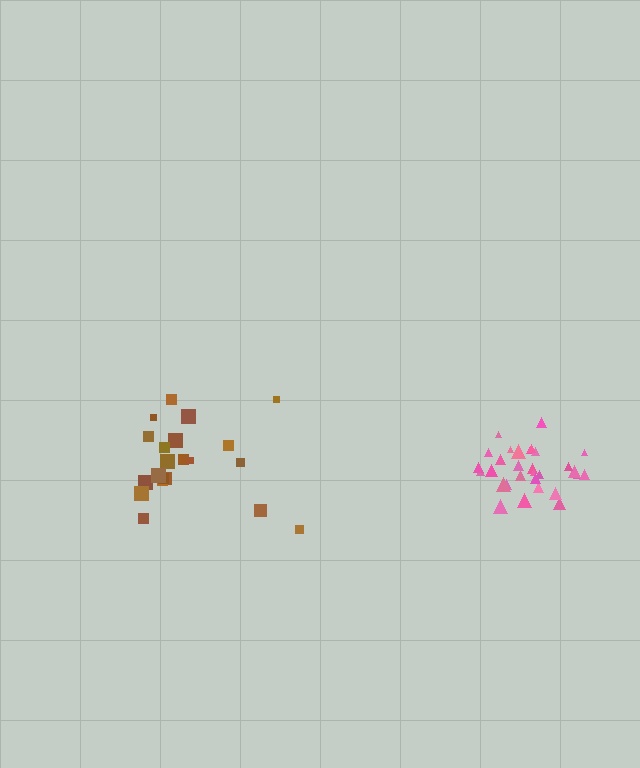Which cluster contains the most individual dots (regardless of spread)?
Pink (30).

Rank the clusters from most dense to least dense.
pink, brown.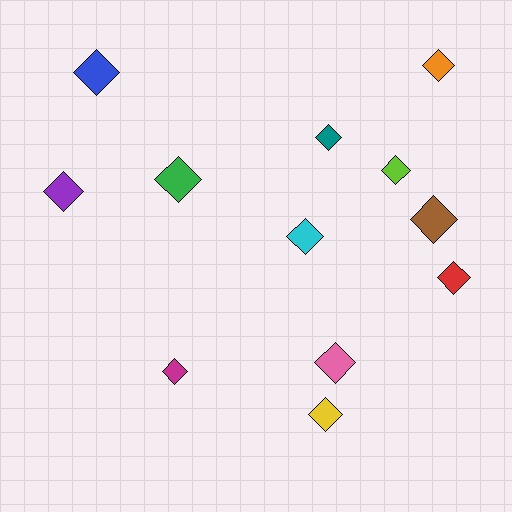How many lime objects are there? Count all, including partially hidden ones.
There is 1 lime object.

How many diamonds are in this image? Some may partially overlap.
There are 12 diamonds.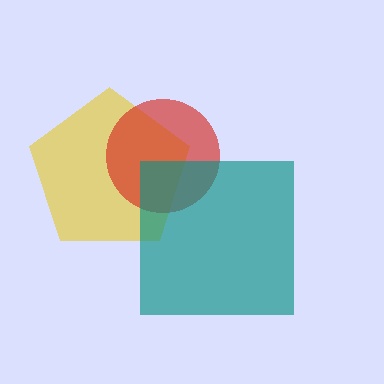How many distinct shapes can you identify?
There are 3 distinct shapes: a yellow pentagon, a red circle, a teal square.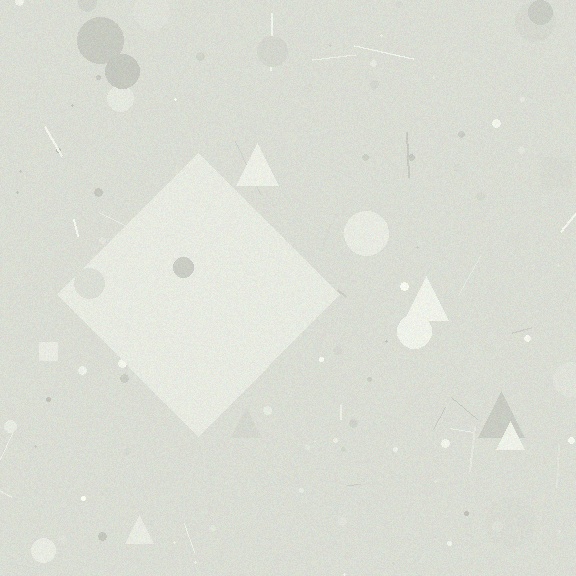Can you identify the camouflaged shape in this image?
The camouflaged shape is a diamond.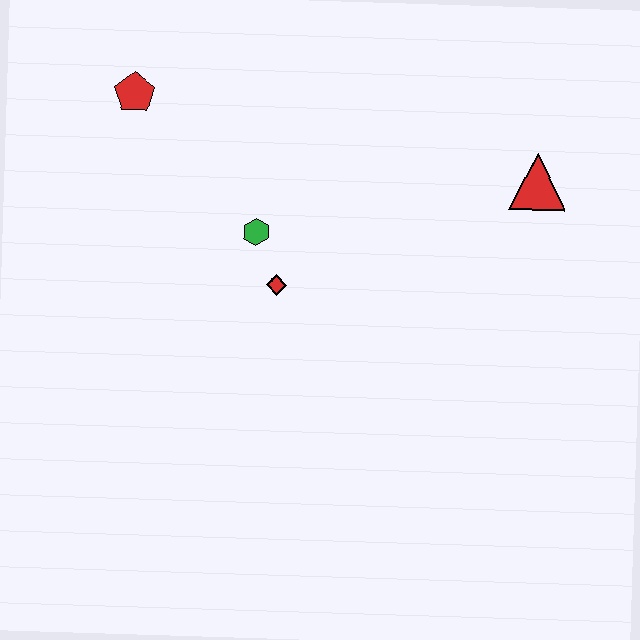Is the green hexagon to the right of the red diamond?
No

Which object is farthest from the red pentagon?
The red triangle is farthest from the red pentagon.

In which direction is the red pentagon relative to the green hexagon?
The red pentagon is above the green hexagon.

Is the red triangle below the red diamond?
No